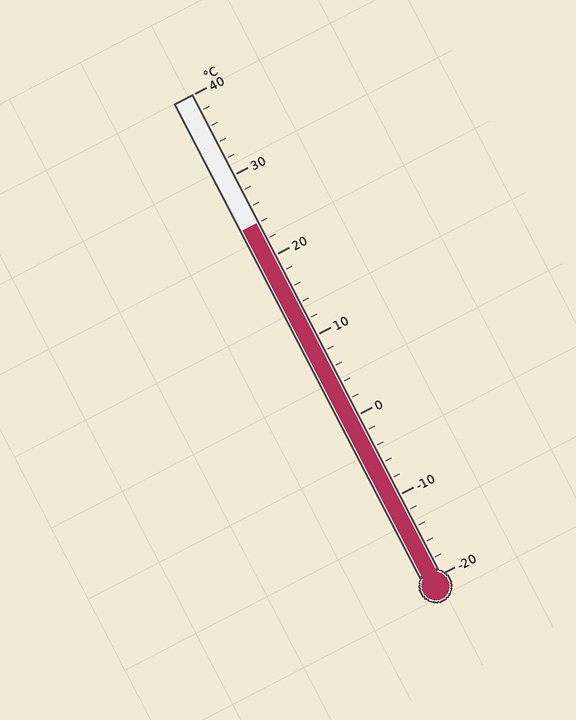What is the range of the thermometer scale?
The thermometer scale ranges from -20°C to 40°C.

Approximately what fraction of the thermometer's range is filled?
The thermometer is filled to approximately 75% of its range.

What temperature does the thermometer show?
The thermometer shows approximately 24°C.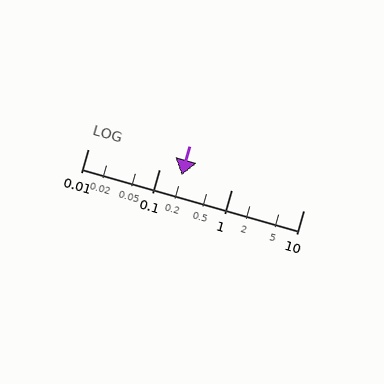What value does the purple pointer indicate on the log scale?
The pointer indicates approximately 0.2.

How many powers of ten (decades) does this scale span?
The scale spans 3 decades, from 0.01 to 10.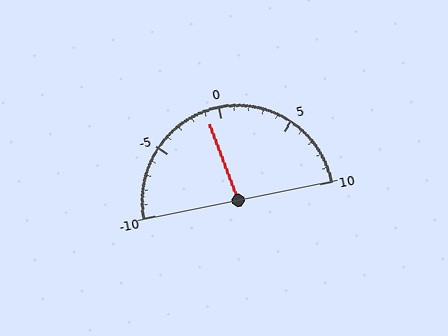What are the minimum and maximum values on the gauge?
The gauge ranges from -10 to 10.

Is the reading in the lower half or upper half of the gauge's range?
The reading is in the lower half of the range (-10 to 10).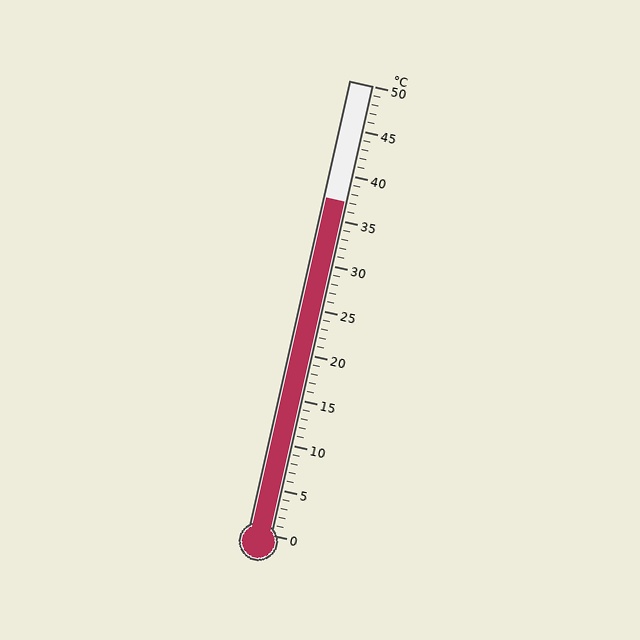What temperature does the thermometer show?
The thermometer shows approximately 37°C.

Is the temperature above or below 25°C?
The temperature is above 25°C.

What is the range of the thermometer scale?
The thermometer scale ranges from 0°C to 50°C.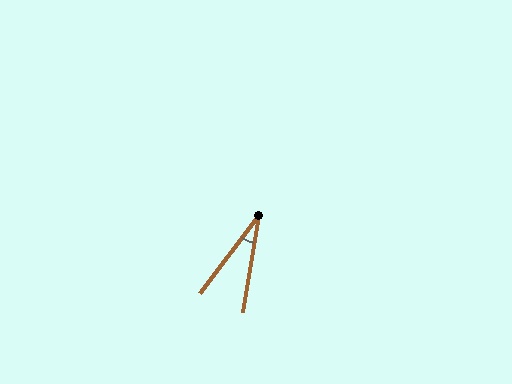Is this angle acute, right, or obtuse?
It is acute.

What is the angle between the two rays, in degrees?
Approximately 28 degrees.